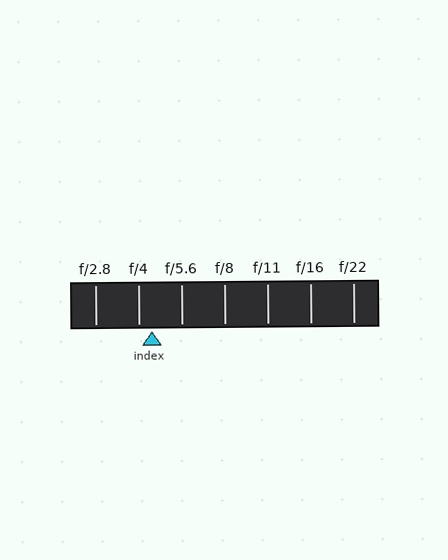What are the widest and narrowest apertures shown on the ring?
The widest aperture shown is f/2.8 and the narrowest is f/22.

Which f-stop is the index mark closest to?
The index mark is closest to f/4.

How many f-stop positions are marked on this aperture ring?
There are 7 f-stop positions marked.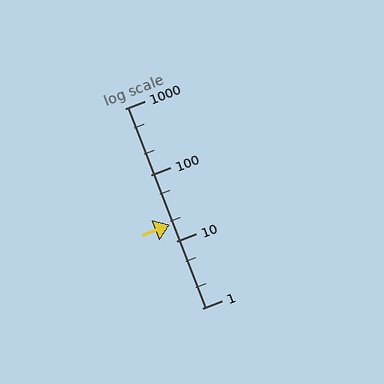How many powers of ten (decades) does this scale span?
The scale spans 3 decades, from 1 to 1000.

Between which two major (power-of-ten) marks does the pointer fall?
The pointer is between 10 and 100.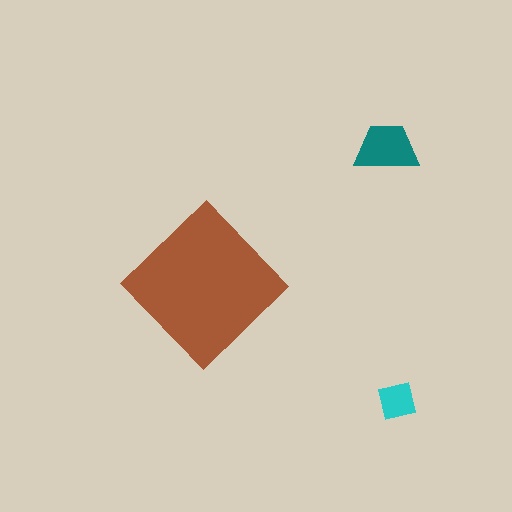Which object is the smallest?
The cyan square.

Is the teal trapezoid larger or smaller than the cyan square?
Larger.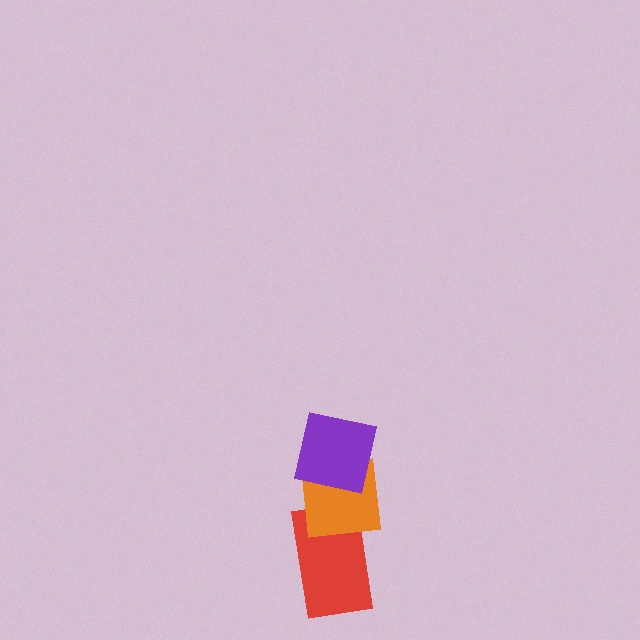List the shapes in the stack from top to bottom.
From top to bottom: the purple square, the orange square, the red rectangle.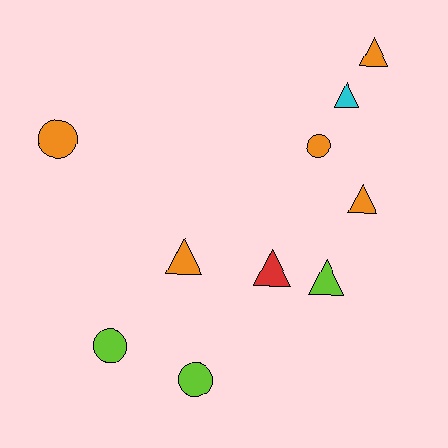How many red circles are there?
There are no red circles.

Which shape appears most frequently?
Triangle, with 6 objects.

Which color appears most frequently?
Orange, with 5 objects.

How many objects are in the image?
There are 10 objects.